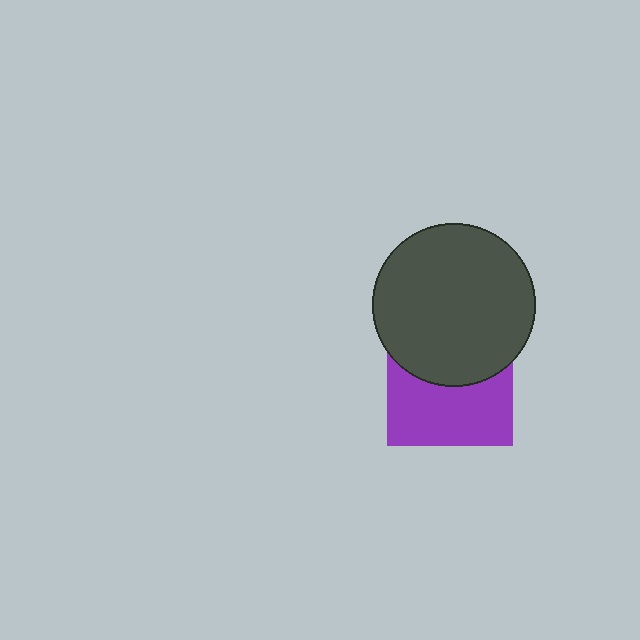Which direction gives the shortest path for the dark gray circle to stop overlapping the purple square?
Moving up gives the shortest separation.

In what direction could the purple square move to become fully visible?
The purple square could move down. That would shift it out from behind the dark gray circle entirely.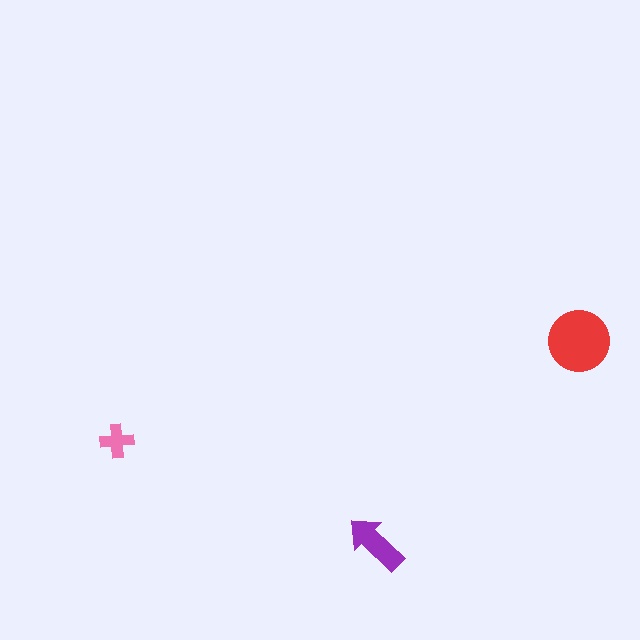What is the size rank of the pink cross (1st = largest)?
3rd.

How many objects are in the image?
There are 3 objects in the image.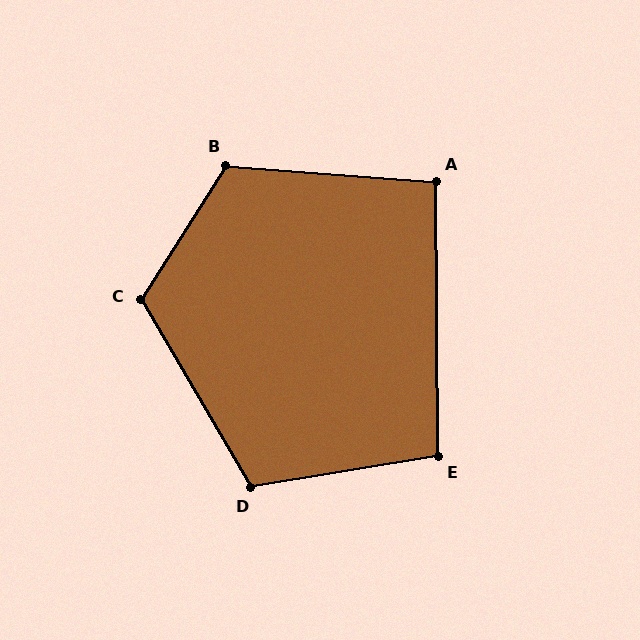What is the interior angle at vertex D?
Approximately 111 degrees (obtuse).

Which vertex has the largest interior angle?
B, at approximately 118 degrees.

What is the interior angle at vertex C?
Approximately 117 degrees (obtuse).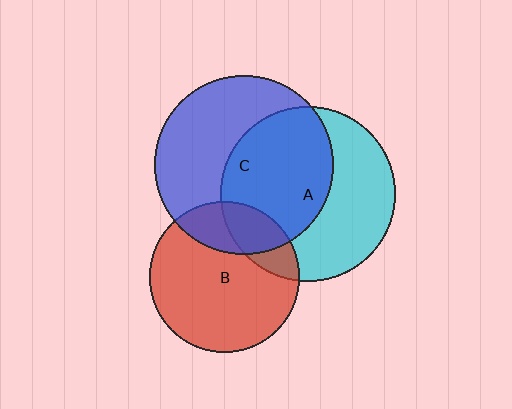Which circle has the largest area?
Circle C (blue).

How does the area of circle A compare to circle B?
Approximately 1.3 times.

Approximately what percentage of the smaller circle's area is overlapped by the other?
Approximately 20%.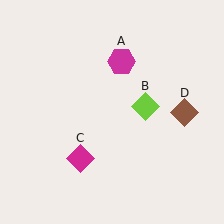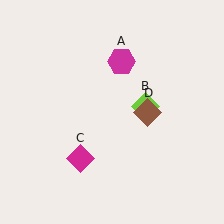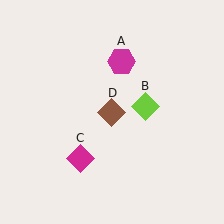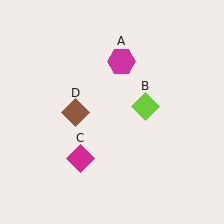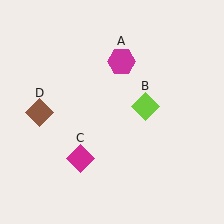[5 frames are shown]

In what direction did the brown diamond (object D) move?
The brown diamond (object D) moved left.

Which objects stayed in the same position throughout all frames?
Magenta hexagon (object A) and lime diamond (object B) and magenta diamond (object C) remained stationary.